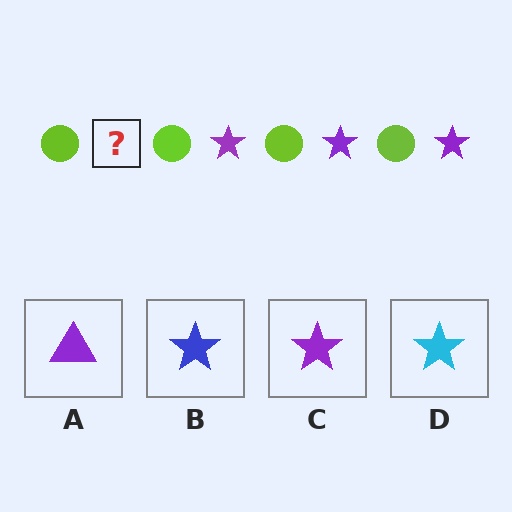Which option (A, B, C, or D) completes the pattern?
C.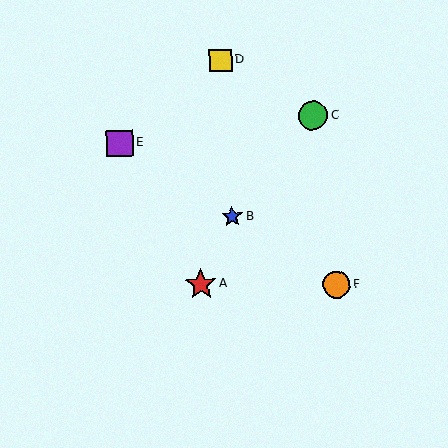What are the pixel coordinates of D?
Object D is at (221, 60).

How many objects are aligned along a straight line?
3 objects (B, E, F) are aligned along a straight line.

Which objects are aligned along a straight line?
Objects B, E, F are aligned along a straight line.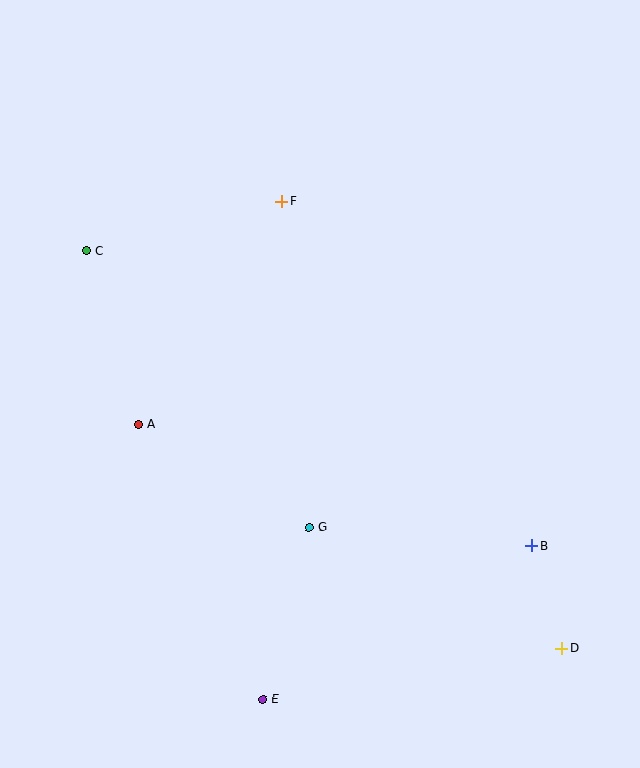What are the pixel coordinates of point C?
Point C is at (87, 251).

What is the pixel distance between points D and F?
The distance between D and F is 527 pixels.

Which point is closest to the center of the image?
Point G at (309, 527) is closest to the center.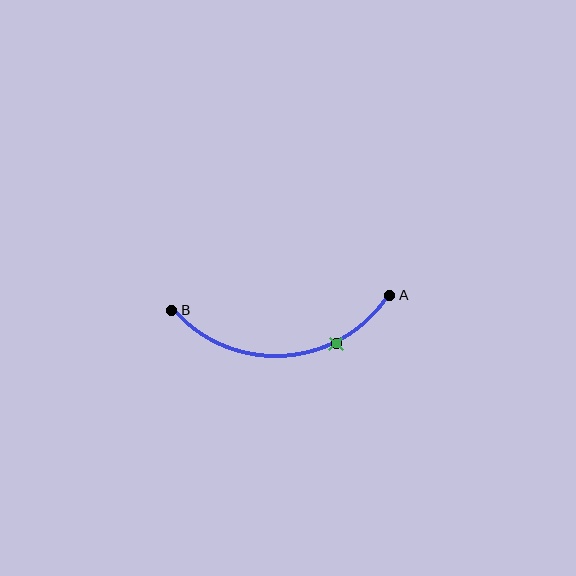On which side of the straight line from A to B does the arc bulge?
The arc bulges below the straight line connecting A and B.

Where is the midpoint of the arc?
The arc midpoint is the point on the curve farthest from the straight line joining A and B. It sits below that line.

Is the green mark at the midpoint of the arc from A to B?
No. The green mark lies on the arc but is closer to endpoint A. The arc midpoint would be at the point on the curve equidistant along the arc from both A and B.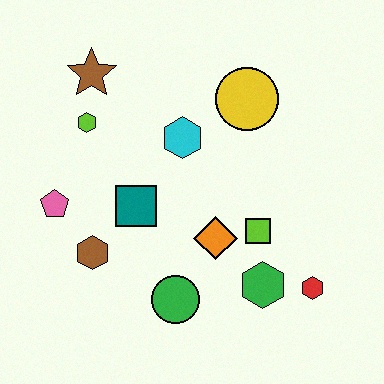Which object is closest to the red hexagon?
The green hexagon is closest to the red hexagon.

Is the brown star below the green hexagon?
No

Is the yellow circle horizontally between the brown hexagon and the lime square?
Yes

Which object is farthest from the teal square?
The red hexagon is farthest from the teal square.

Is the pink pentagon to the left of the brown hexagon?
Yes